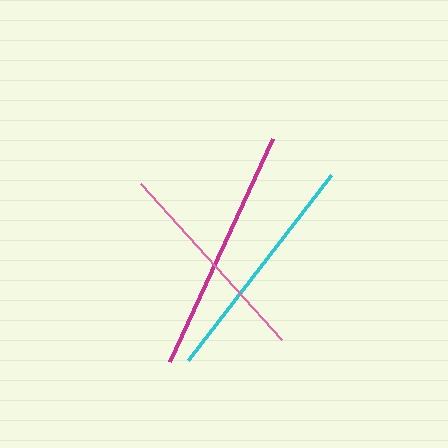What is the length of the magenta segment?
The magenta segment is approximately 246 pixels long.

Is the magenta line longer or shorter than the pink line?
The magenta line is longer than the pink line.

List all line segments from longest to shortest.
From longest to shortest: magenta, cyan, pink.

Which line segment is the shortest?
The pink line is the shortest at approximately 211 pixels.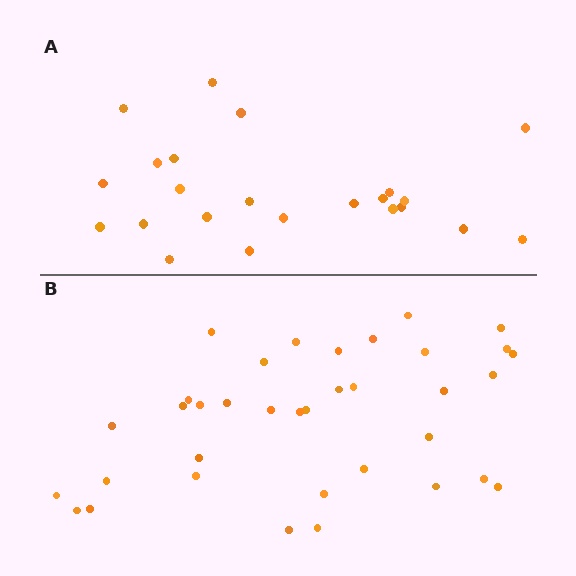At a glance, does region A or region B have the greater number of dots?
Region B (the bottom region) has more dots.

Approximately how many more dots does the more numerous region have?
Region B has approximately 15 more dots than region A.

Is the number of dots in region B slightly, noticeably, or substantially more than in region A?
Region B has substantially more. The ratio is roughly 1.6 to 1.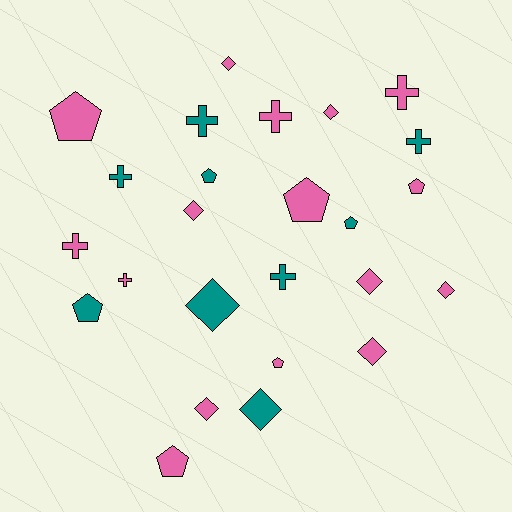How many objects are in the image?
There are 25 objects.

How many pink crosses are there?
There are 4 pink crosses.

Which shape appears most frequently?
Diamond, with 9 objects.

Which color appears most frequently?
Pink, with 16 objects.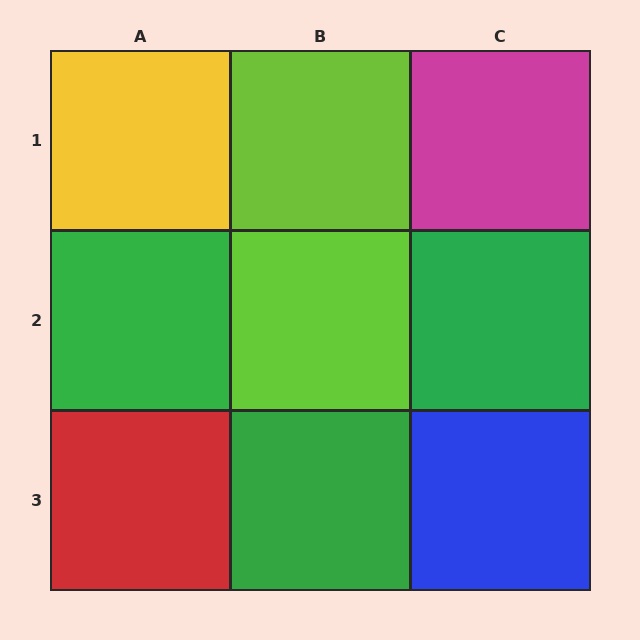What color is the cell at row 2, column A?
Green.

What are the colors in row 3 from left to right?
Red, green, blue.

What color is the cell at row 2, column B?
Lime.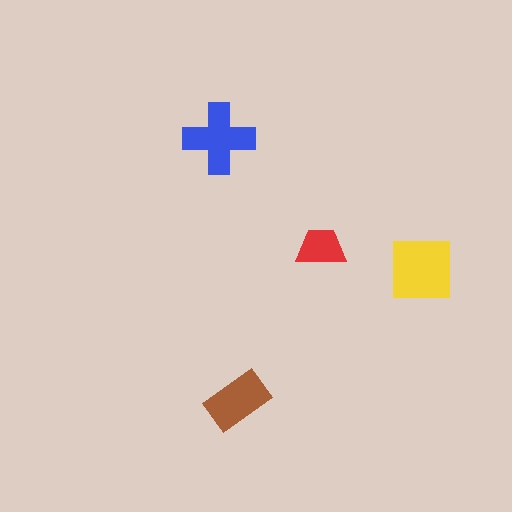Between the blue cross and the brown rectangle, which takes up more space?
The blue cross.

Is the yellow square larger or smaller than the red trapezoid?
Larger.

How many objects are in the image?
There are 4 objects in the image.